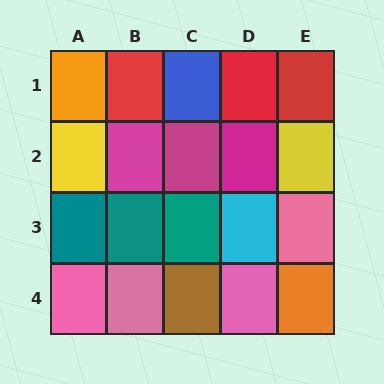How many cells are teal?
3 cells are teal.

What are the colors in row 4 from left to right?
Pink, pink, brown, pink, orange.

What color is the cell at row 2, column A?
Yellow.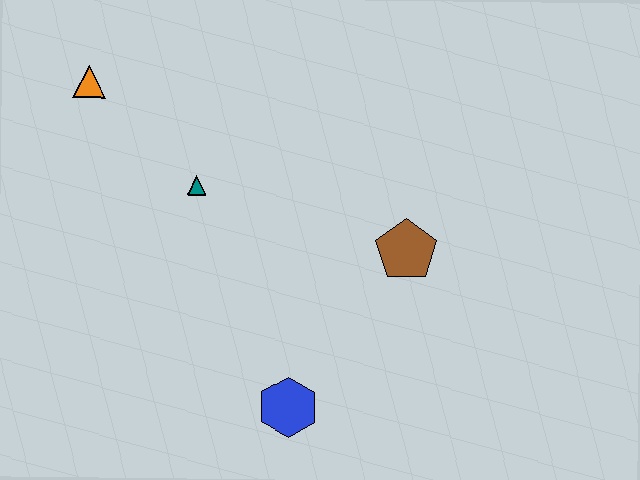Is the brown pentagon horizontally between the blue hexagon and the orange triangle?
No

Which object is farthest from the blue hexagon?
The orange triangle is farthest from the blue hexagon.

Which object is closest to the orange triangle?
The teal triangle is closest to the orange triangle.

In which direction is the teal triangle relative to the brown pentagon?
The teal triangle is to the left of the brown pentagon.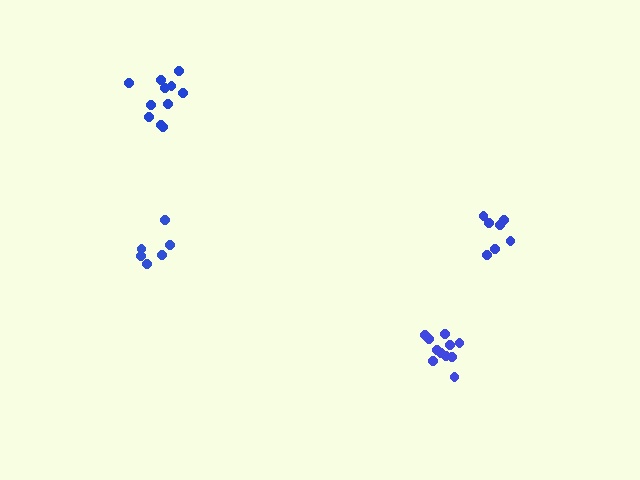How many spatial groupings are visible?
There are 4 spatial groupings.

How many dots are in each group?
Group 1: 6 dots, Group 2: 7 dots, Group 3: 11 dots, Group 4: 11 dots (35 total).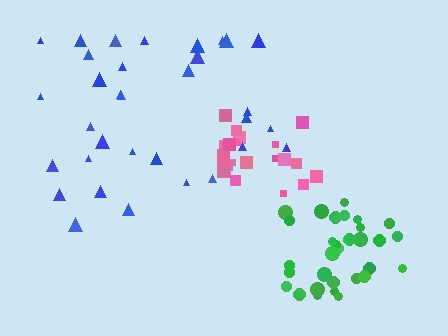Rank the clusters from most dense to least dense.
pink, green, blue.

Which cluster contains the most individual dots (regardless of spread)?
Blue (33).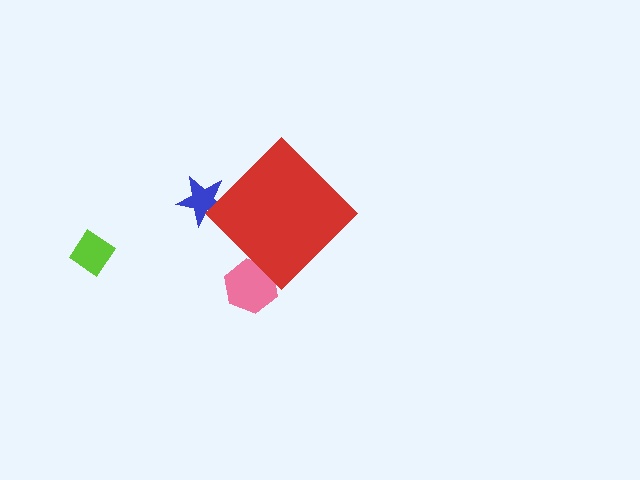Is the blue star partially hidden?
Yes, the blue star is partially hidden behind the red diamond.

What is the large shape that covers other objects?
A red diamond.